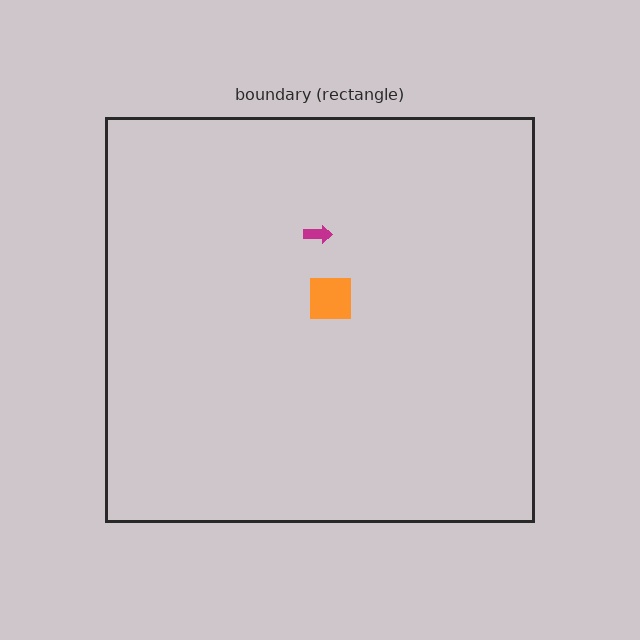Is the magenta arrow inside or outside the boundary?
Inside.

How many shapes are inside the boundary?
2 inside, 0 outside.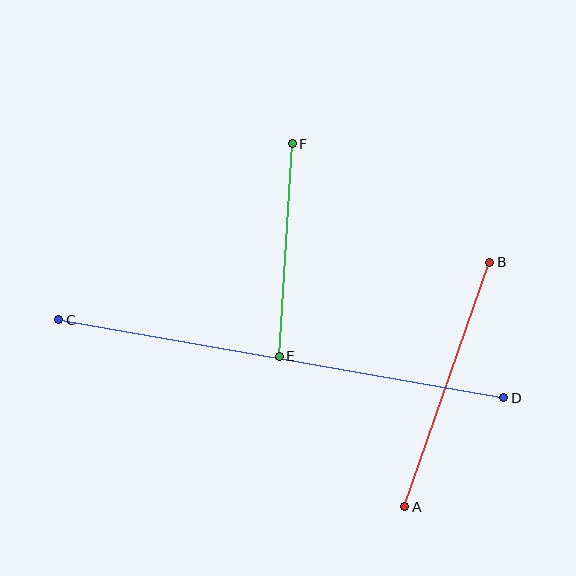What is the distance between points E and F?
The distance is approximately 213 pixels.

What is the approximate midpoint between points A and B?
The midpoint is at approximately (447, 384) pixels.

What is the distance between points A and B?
The distance is approximately 259 pixels.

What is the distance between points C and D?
The distance is approximately 452 pixels.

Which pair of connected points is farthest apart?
Points C and D are farthest apart.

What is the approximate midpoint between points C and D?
The midpoint is at approximately (281, 359) pixels.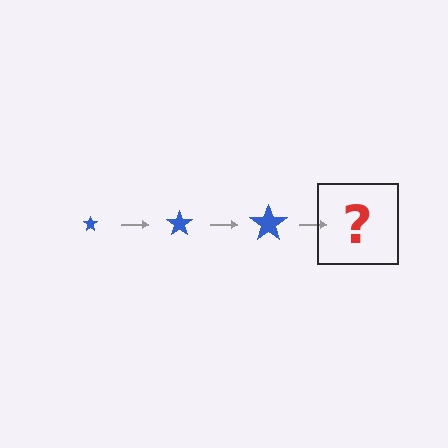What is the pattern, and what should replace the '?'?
The pattern is that the star gets progressively larger each step. The '?' should be a blue star, larger than the previous one.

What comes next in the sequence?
The next element should be a blue star, larger than the previous one.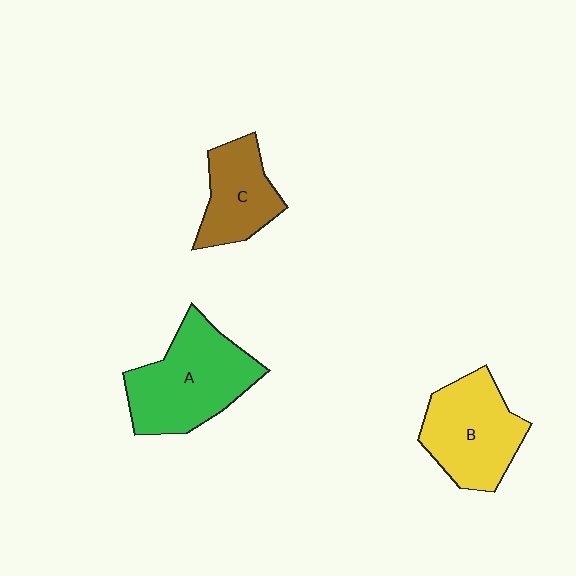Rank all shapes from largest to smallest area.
From largest to smallest: A (green), B (yellow), C (brown).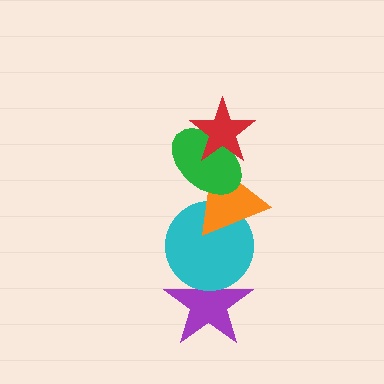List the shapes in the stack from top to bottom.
From top to bottom: the red star, the green ellipse, the orange triangle, the cyan circle, the purple star.